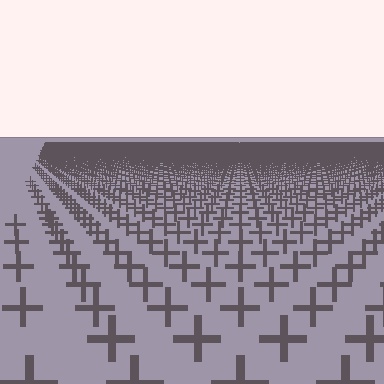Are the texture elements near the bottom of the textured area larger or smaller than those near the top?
Larger. Near the bottom, elements are closer to the viewer and appear at a bigger on-screen size.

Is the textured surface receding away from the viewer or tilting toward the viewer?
The surface is receding away from the viewer. Texture elements get smaller and denser toward the top.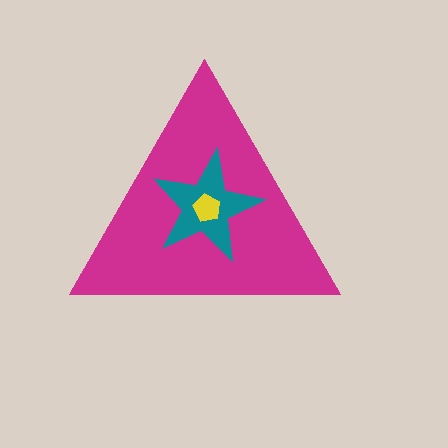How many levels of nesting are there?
3.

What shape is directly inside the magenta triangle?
The teal star.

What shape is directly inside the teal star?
The yellow pentagon.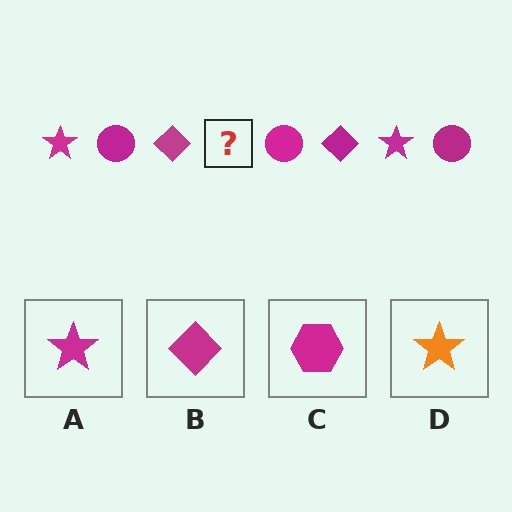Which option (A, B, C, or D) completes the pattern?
A.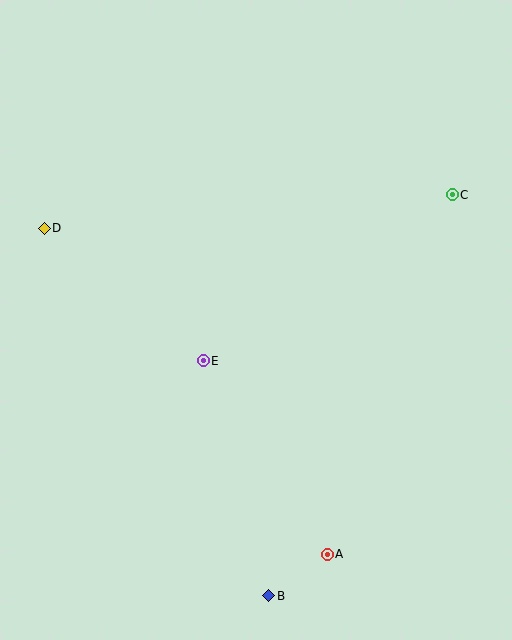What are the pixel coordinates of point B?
Point B is at (269, 596).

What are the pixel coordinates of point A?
Point A is at (327, 554).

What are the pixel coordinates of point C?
Point C is at (452, 195).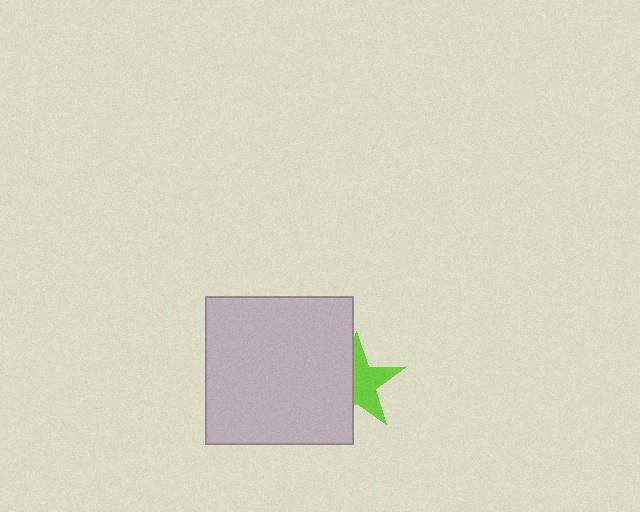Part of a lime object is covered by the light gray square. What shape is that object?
It is a star.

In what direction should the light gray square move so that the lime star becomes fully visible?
The light gray square should move left. That is the shortest direction to clear the overlap and leave the lime star fully visible.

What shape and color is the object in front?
The object in front is a light gray square.